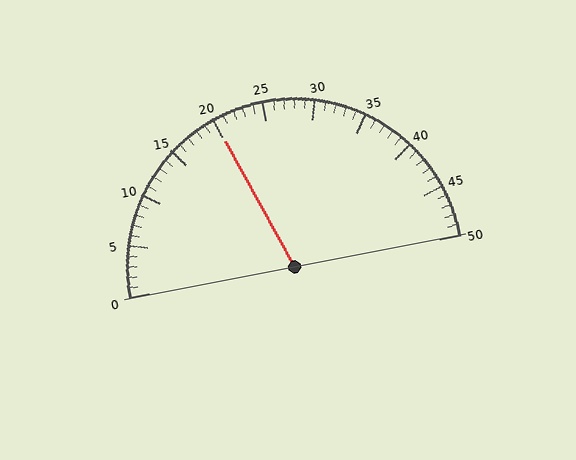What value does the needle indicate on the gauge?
The needle indicates approximately 20.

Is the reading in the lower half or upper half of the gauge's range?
The reading is in the lower half of the range (0 to 50).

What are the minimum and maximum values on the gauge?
The gauge ranges from 0 to 50.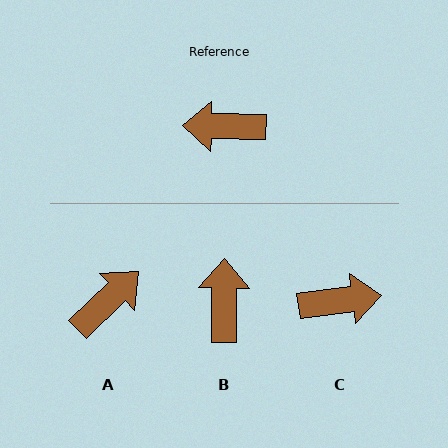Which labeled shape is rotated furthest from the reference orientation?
C, about 172 degrees away.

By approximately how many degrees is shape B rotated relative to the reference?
Approximately 89 degrees clockwise.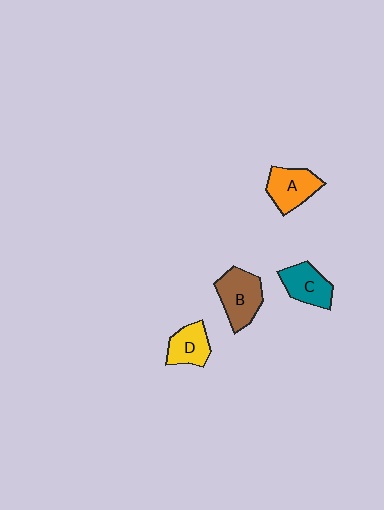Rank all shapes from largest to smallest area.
From largest to smallest: B (brown), A (orange), C (teal), D (yellow).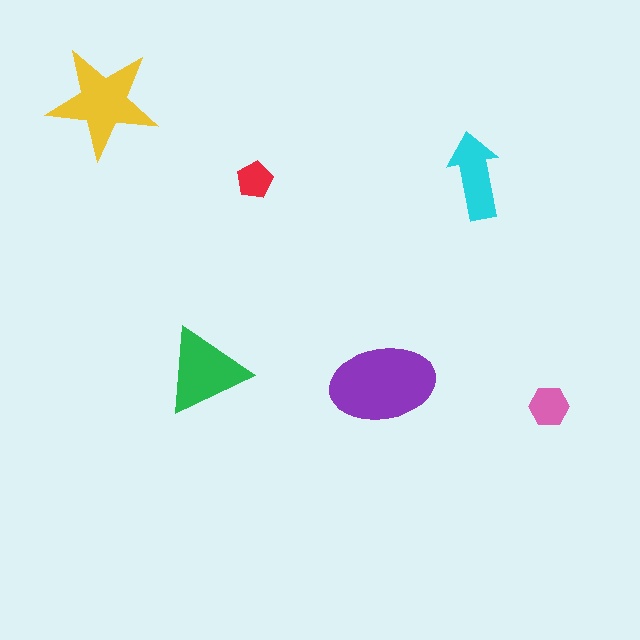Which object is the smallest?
The red pentagon.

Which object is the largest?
The purple ellipse.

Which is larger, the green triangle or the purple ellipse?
The purple ellipse.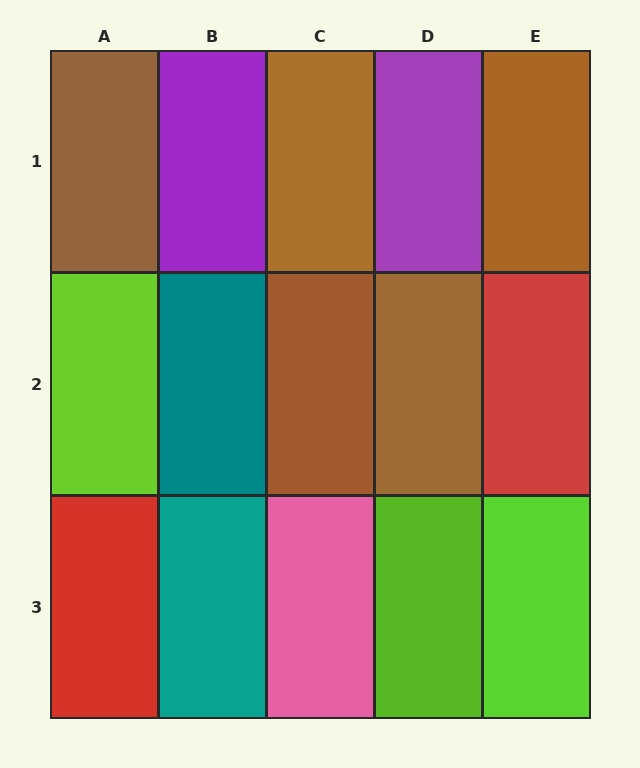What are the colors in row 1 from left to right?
Brown, purple, brown, purple, brown.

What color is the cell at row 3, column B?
Teal.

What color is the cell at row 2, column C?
Brown.